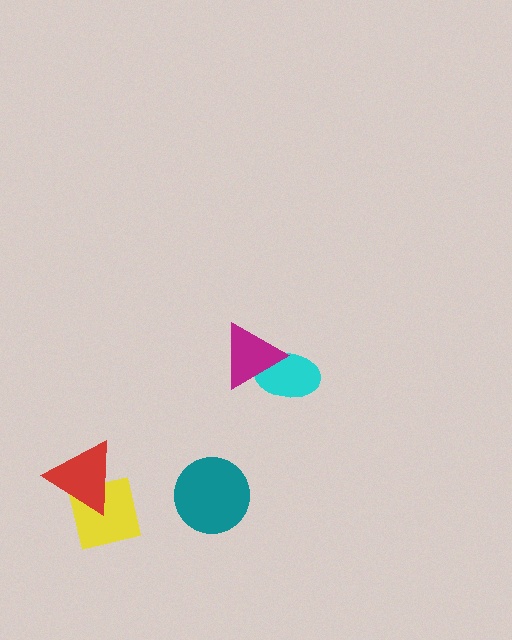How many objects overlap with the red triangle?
1 object overlaps with the red triangle.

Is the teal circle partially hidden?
No, no other shape covers it.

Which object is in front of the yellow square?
The red triangle is in front of the yellow square.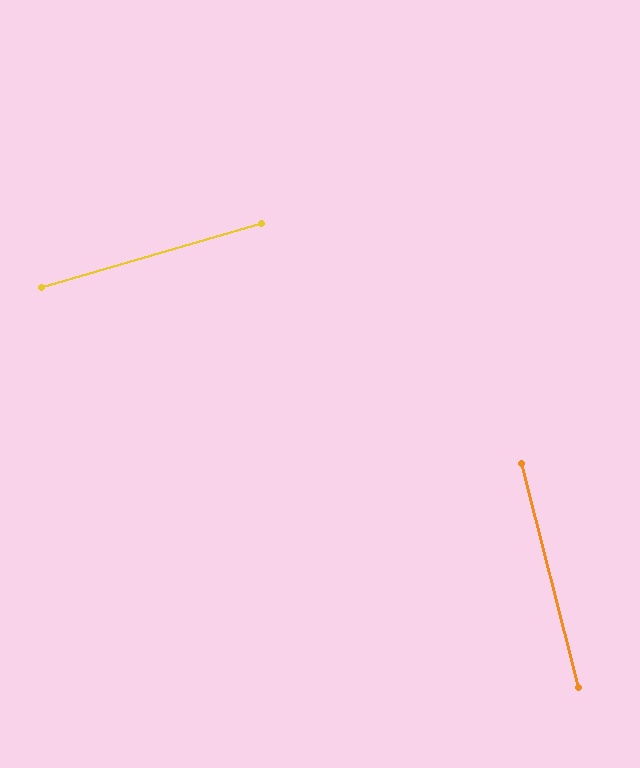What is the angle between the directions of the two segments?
Approximately 88 degrees.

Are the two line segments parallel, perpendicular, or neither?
Perpendicular — they meet at approximately 88°.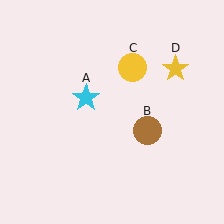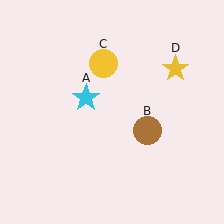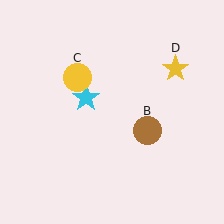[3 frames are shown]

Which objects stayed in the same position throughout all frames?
Cyan star (object A) and brown circle (object B) and yellow star (object D) remained stationary.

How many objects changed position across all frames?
1 object changed position: yellow circle (object C).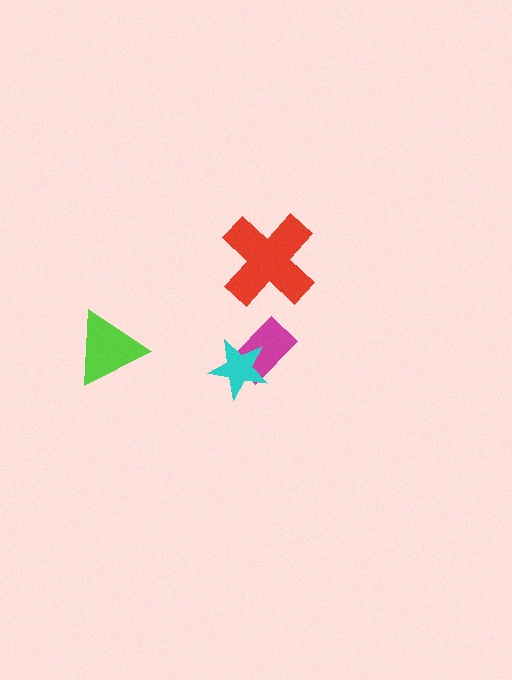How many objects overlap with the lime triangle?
0 objects overlap with the lime triangle.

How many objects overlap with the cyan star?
1 object overlaps with the cyan star.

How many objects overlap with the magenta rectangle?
1 object overlaps with the magenta rectangle.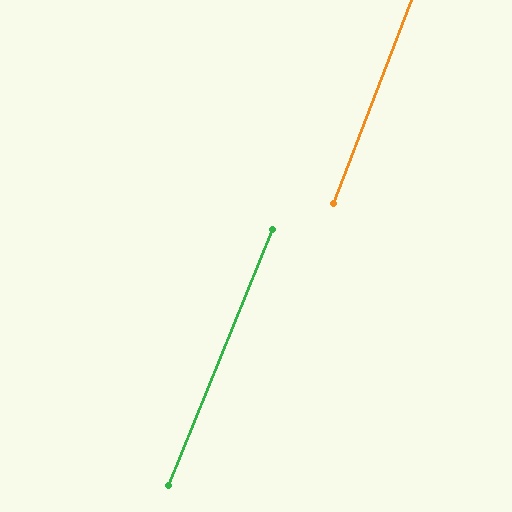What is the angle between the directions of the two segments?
Approximately 1 degree.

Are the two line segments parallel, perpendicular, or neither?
Parallel — their directions differ by only 1.2°.